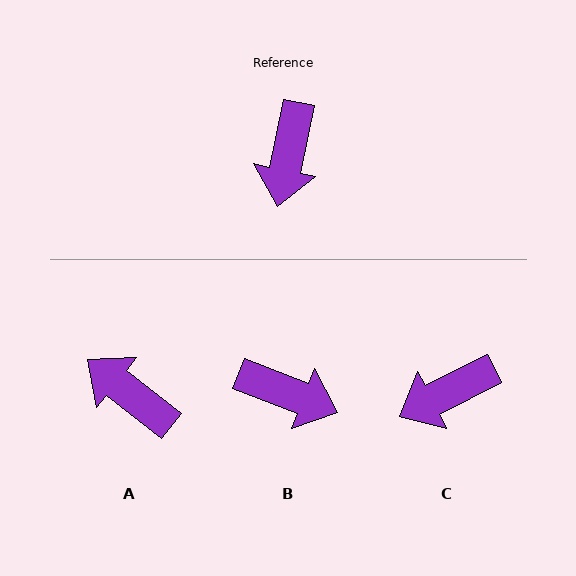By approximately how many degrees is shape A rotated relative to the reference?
Approximately 116 degrees clockwise.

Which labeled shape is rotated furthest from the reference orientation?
A, about 116 degrees away.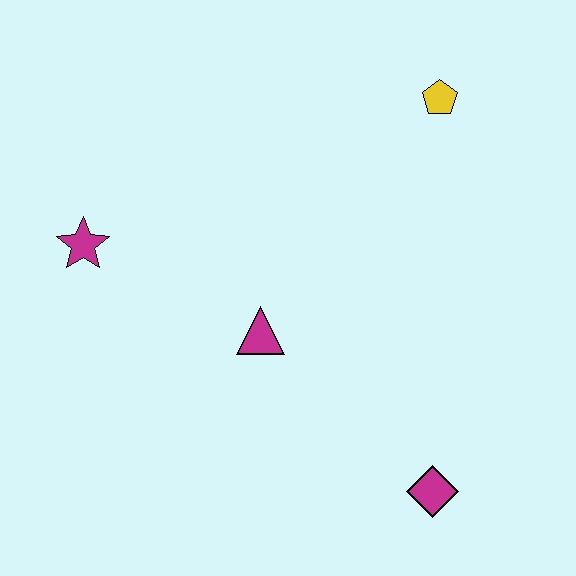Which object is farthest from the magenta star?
The magenta diamond is farthest from the magenta star.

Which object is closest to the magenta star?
The magenta triangle is closest to the magenta star.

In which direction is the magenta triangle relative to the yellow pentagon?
The magenta triangle is below the yellow pentagon.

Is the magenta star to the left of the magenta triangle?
Yes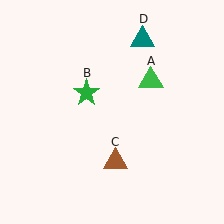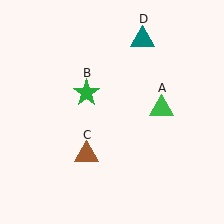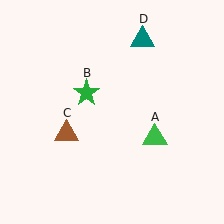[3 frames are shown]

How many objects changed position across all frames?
2 objects changed position: green triangle (object A), brown triangle (object C).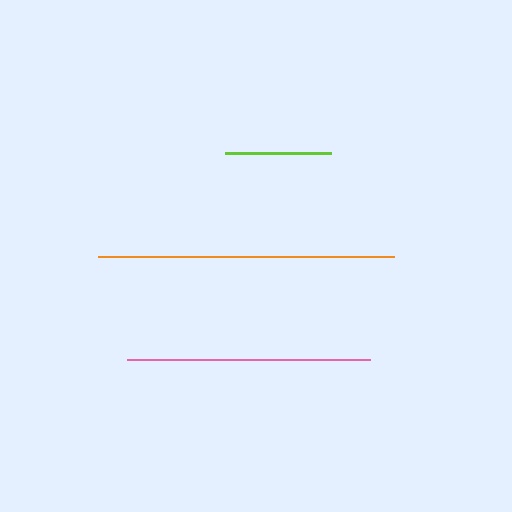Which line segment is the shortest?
The lime line is the shortest at approximately 106 pixels.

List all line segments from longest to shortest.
From longest to shortest: orange, pink, lime.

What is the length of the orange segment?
The orange segment is approximately 296 pixels long.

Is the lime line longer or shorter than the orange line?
The orange line is longer than the lime line.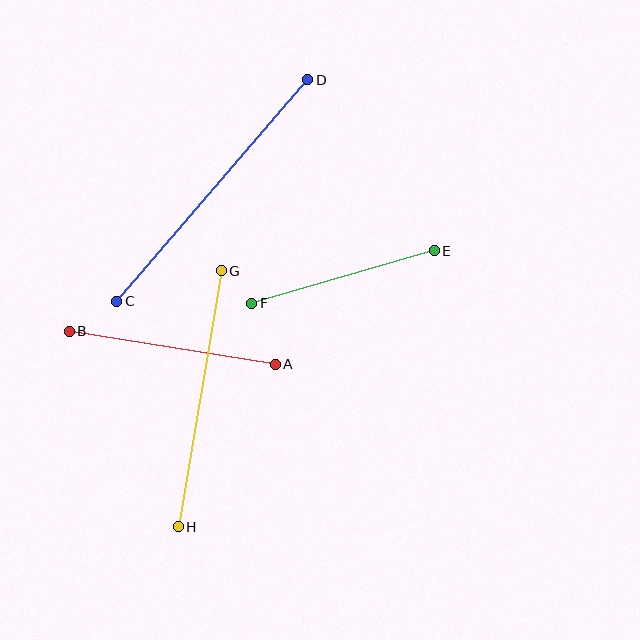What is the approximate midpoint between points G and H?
The midpoint is at approximately (200, 399) pixels.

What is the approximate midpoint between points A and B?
The midpoint is at approximately (172, 348) pixels.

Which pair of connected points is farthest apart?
Points C and D are farthest apart.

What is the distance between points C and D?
The distance is approximately 292 pixels.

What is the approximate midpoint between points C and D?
The midpoint is at approximately (212, 191) pixels.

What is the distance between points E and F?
The distance is approximately 190 pixels.